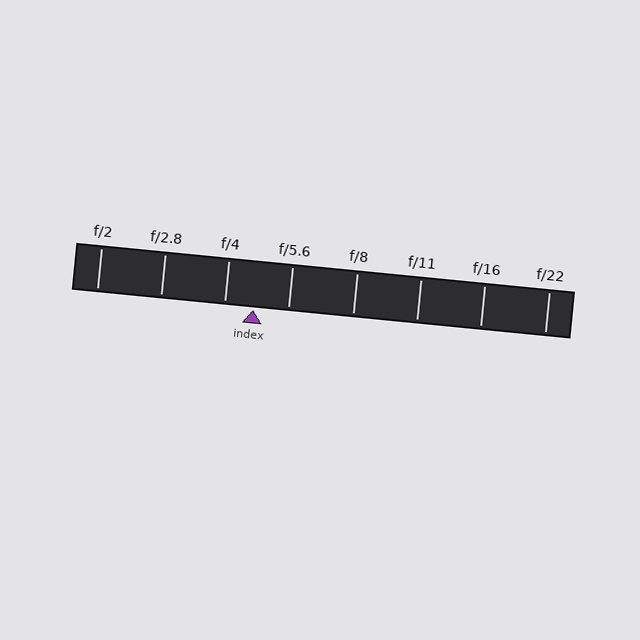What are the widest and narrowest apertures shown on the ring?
The widest aperture shown is f/2 and the narrowest is f/22.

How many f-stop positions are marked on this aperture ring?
There are 8 f-stop positions marked.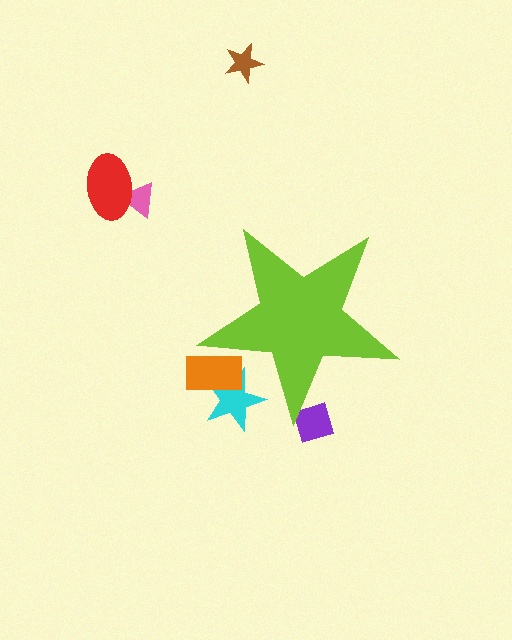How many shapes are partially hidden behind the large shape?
3 shapes are partially hidden.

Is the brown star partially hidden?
No, the brown star is fully visible.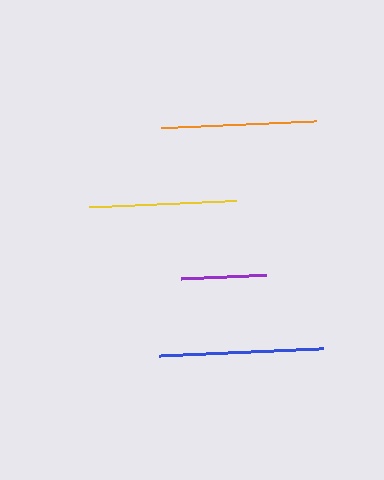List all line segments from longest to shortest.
From longest to shortest: blue, orange, yellow, purple.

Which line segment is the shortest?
The purple line is the shortest at approximately 85 pixels.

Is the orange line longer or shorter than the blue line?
The blue line is longer than the orange line.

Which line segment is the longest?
The blue line is the longest at approximately 164 pixels.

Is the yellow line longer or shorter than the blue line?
The blue line is longer than the yellow line.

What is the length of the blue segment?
The blue segment is approximately 164 pixels long.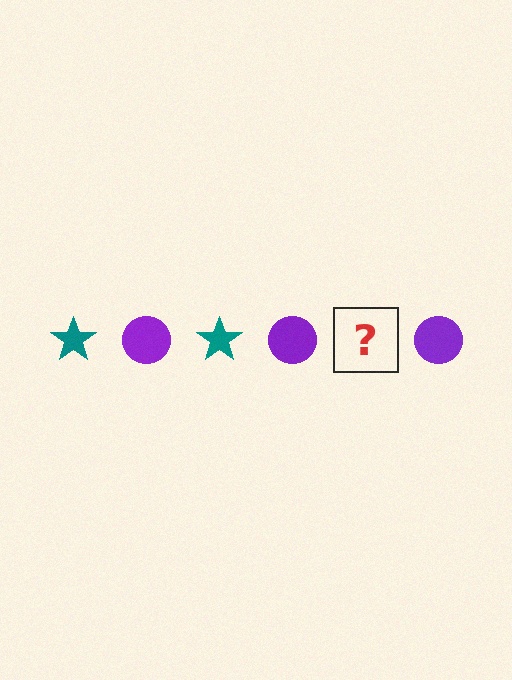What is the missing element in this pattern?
The missing element is a teal star.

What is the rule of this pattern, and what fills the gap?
The rule is that the pattern alternates between teal star and purple circle. The gap should be filled with a teal star.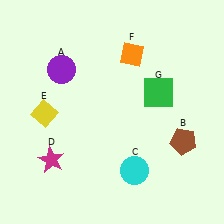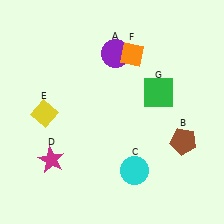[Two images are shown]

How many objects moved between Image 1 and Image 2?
1 object moved between the two images.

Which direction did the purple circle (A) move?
The purple circle (A) moved right.